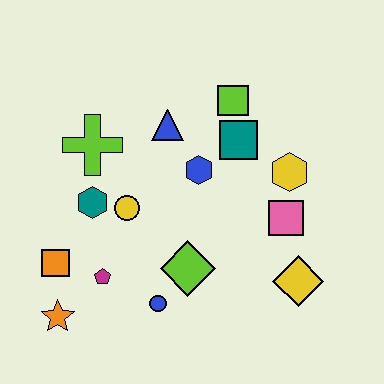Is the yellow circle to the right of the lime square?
No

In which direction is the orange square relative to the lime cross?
The orange square is below the lime cross.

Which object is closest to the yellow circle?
The teal hexagon is closest to the yellow circle.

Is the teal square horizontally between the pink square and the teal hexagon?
Yes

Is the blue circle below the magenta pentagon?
Yes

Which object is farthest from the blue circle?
The lime square is farthest from the blue circle.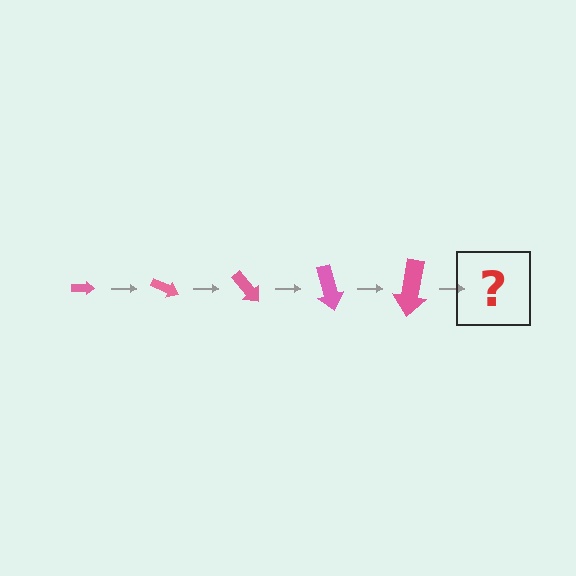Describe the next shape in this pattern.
It should be an arrow, larger than the previous one and rotated 125 degrees from the start.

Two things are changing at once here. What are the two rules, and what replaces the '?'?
The two rules are that the arrow grows larger each step and it rotates 25 degrees each step. The '?' should be an arrow, larger than the previous one and rotated 125 degrees from the start.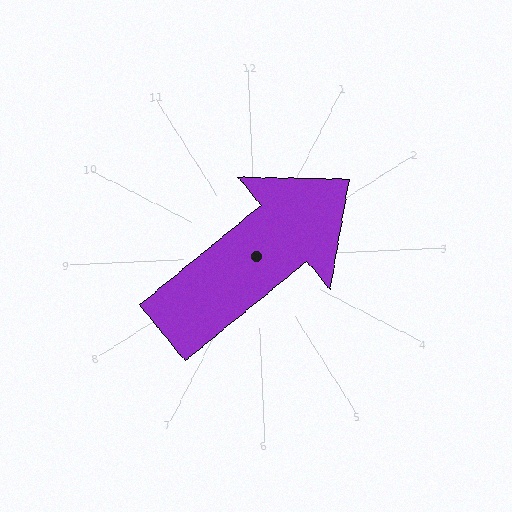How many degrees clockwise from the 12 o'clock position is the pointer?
Approximately 53 degrees.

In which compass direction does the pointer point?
Northeast.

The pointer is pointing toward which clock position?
Roughly 2 o'clock.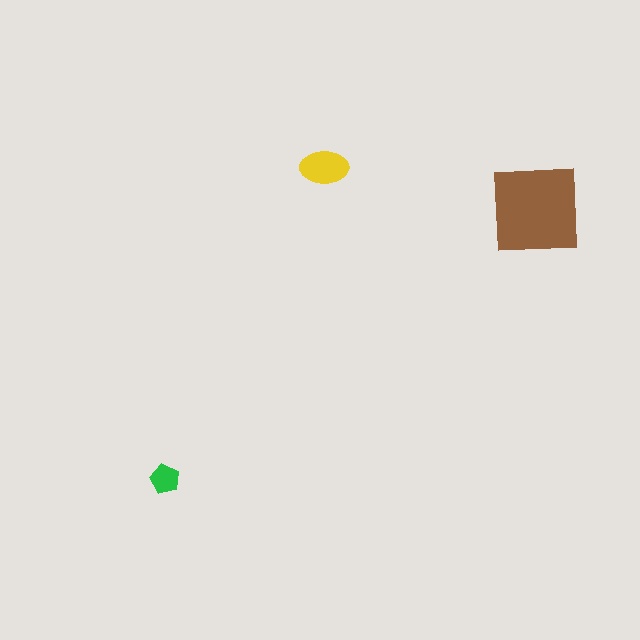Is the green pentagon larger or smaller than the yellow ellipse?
Smaller.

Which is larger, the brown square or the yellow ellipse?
The brown square.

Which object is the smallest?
The green pentagon.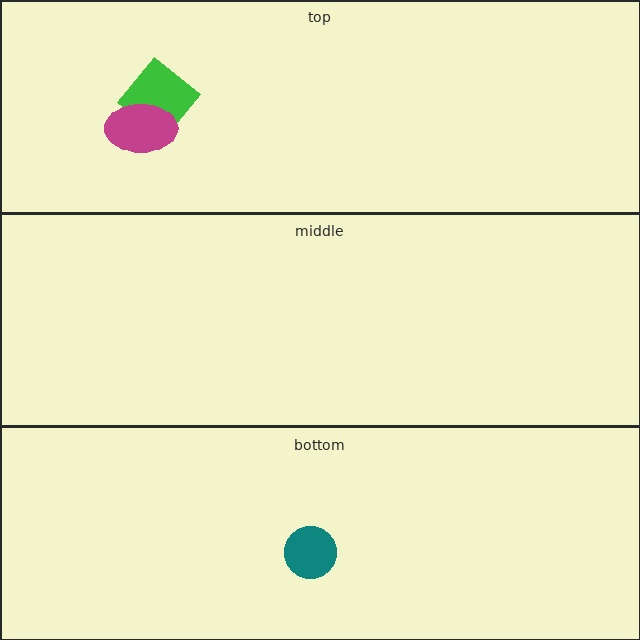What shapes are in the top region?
The green diamond, the magenta ellipse.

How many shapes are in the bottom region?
1.